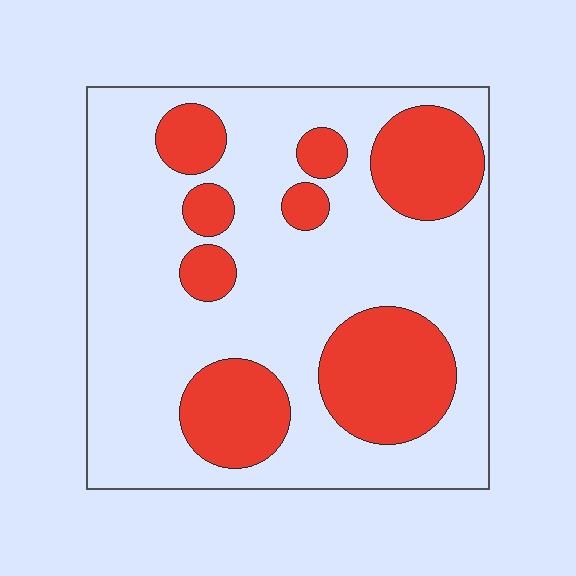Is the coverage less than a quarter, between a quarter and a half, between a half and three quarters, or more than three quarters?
Between a quarter and a half.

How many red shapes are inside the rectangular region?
8.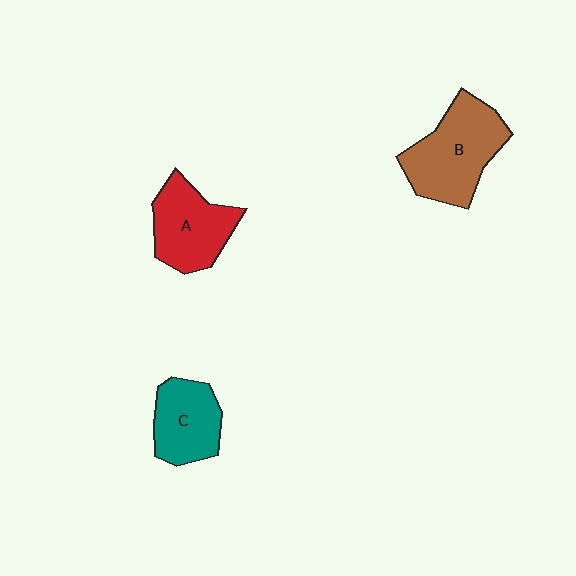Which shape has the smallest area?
Shape C (teal).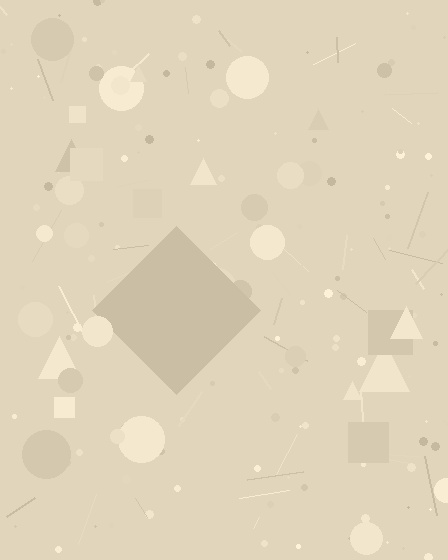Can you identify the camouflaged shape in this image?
The camouflaged shape is a diamond.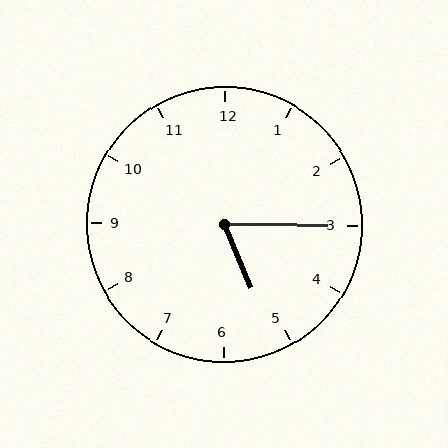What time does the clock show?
5:15.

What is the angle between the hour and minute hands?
Approximately 68 degrees.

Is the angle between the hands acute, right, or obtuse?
It is acute.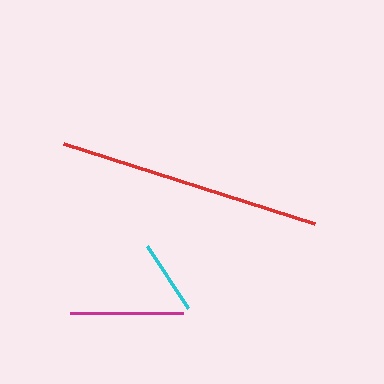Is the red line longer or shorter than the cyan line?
The red line is longer than the cyan line.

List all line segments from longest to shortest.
From longest to shortest: red, magenta, cyan.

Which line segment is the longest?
The red line is the longest at approximately 264 pixels.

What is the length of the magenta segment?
The magenta segment is approximately 113 pixels long.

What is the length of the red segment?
The red segment is approximately 264 pixels long.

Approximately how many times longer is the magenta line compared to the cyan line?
The magenta line is approximately 1.5 times the length of the cyan line.